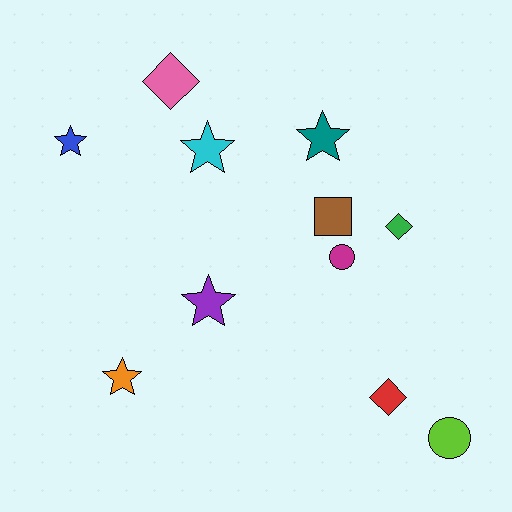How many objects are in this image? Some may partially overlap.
There are 11 objects.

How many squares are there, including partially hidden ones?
There is 1 square.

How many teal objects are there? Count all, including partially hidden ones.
There is 1 teal object.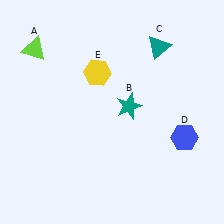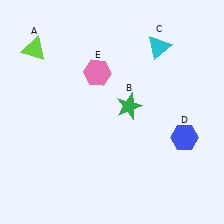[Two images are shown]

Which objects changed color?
B changed from teal to green. C changed from teal to cyan. E changed from yellow to pink.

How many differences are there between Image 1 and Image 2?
There are 3 differences between the two images.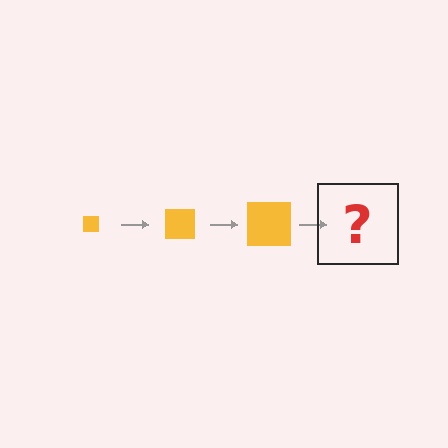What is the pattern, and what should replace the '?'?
The pattern is that the square gets progressively larger each step. The '?' should be a yellow square, larger than the previous one.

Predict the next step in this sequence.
The next step is a yellow square, larger than the previous one.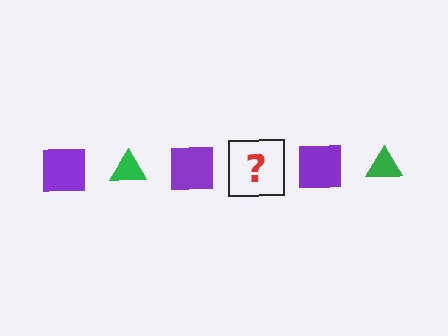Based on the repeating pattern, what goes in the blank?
The blank should be a green triangle.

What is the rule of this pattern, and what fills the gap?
The rule is that the pattern alternates between purple square and green triangle. The gap should be filled with a green triangle.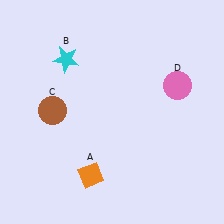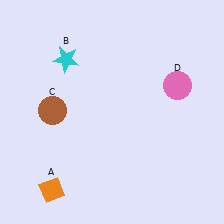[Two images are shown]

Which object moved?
The orange diamond (A) moved left.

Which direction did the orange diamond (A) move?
The orange diamond (A) moved left.